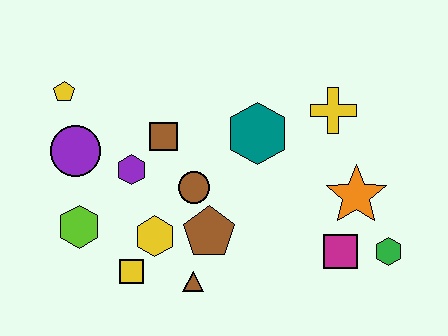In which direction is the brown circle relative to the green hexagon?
The brown circle is to the left of the green hexagon.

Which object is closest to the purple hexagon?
The brown square is closest to the purple hexagon.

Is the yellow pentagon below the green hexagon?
No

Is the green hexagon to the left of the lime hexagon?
No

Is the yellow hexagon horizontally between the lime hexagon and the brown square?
Yes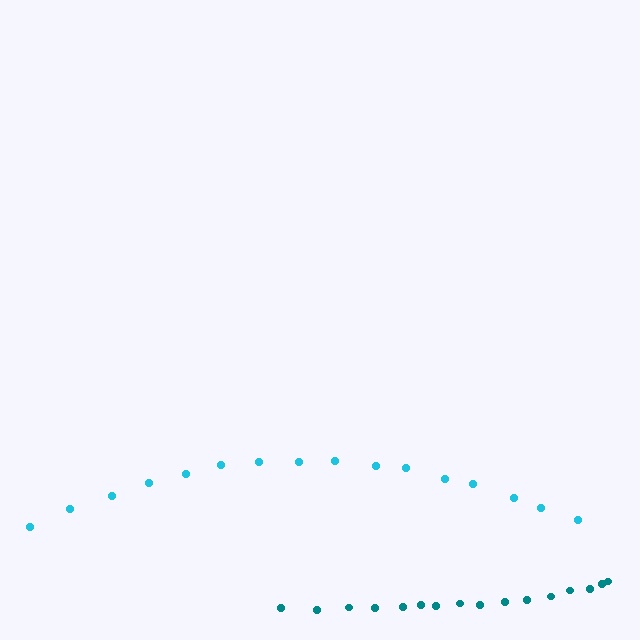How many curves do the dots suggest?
There are 2 distinct paths.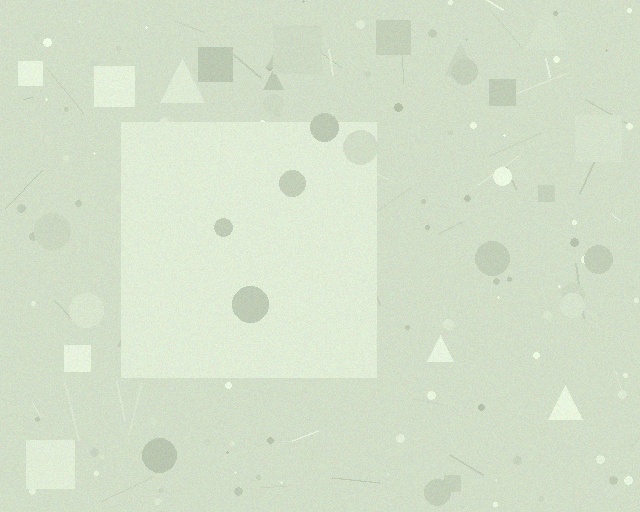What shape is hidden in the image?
A square is hidden in the image.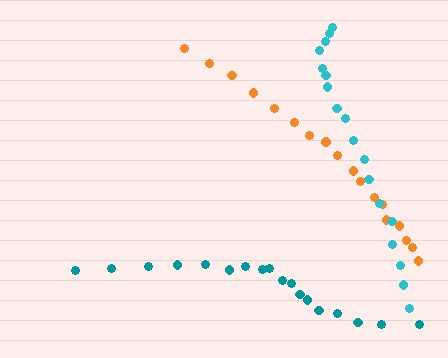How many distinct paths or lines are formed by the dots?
There are 3 distinct paths.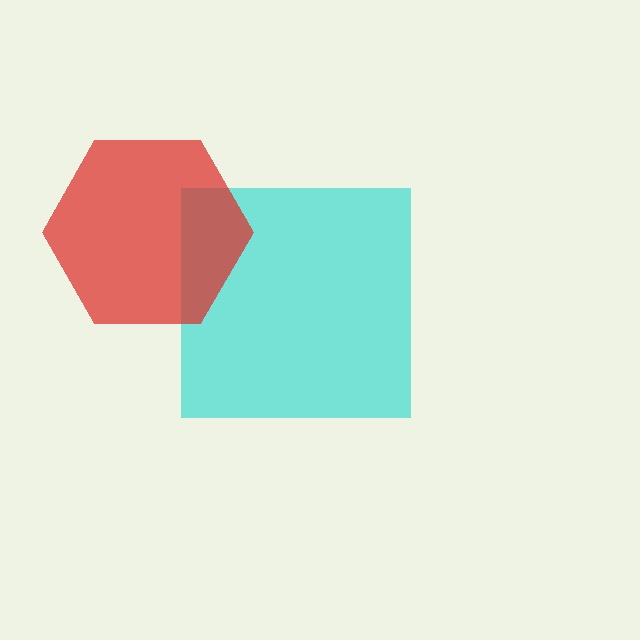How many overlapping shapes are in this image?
There are 2 overlapping shapes in the image.